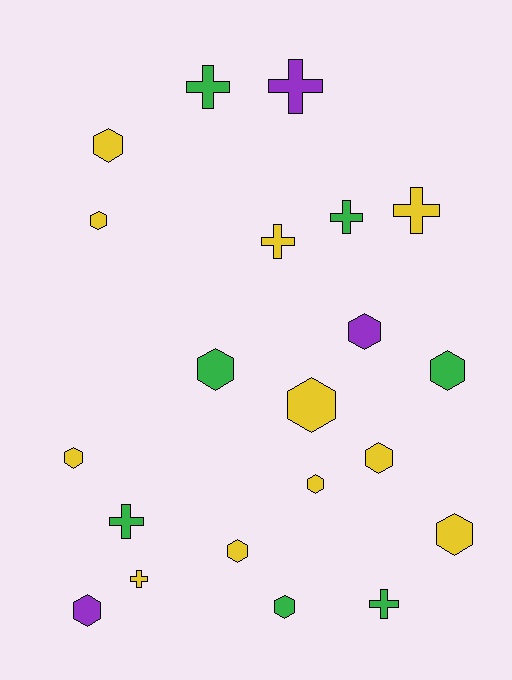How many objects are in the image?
There are 21 objects.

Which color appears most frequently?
Yellow, with 11 objects.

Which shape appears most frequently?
Hexagon, with 13 objects.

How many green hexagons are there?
There are 3 green hexagons.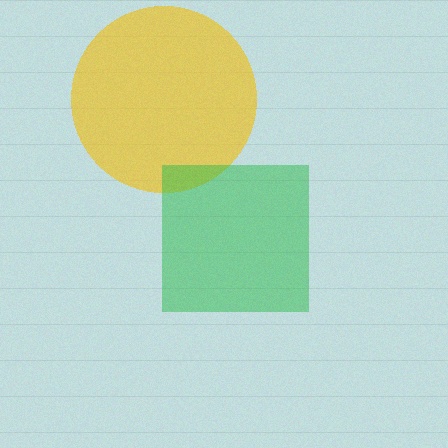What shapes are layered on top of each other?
The layered shapes are: a yellow circle, a green square.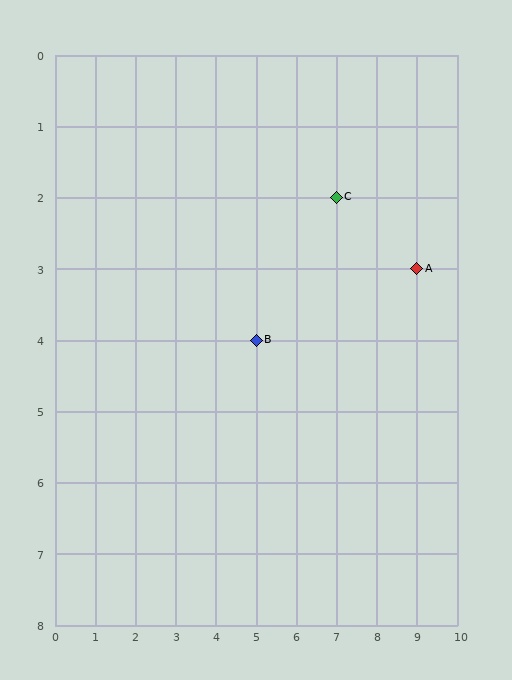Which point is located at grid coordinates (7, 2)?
Point C is at (7, 2).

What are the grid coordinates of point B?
Point B is at grid coordinates (5, 4).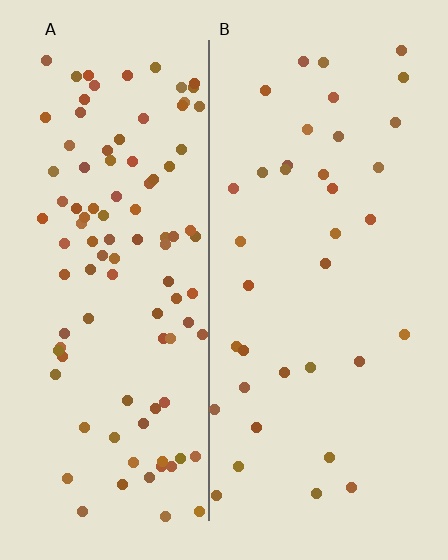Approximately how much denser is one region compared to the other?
Approximately 2.8× — region A over region B.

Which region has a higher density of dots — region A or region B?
A (the left).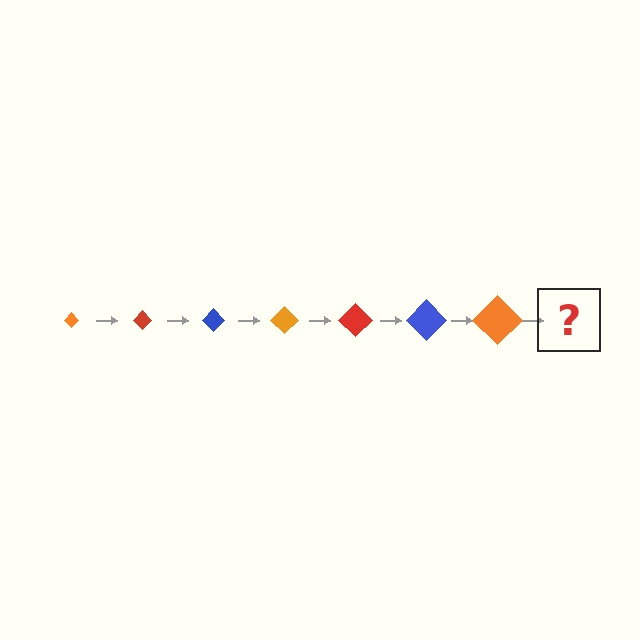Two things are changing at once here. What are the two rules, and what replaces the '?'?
The two rules are that the diamond grows larger each step and the color cycles through orange, red, and blue. The '?' should be a red diamond, larger than the previous one.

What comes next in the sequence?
The next element should be a red diamond, larger than the previous one.